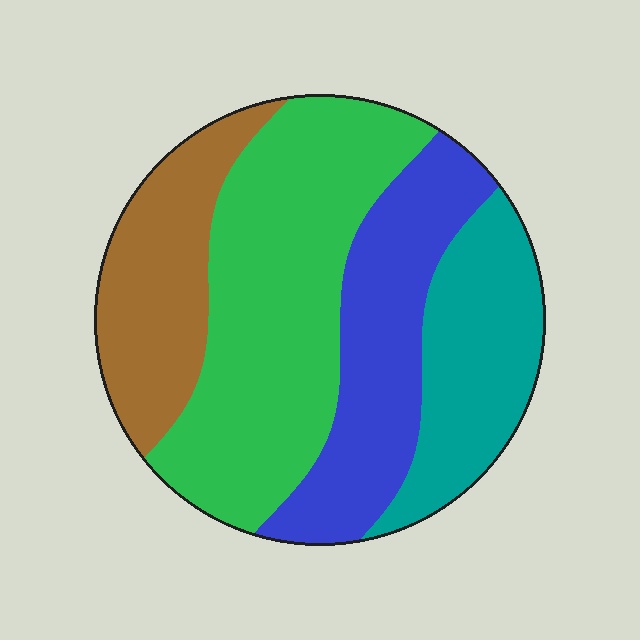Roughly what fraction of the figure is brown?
Brown covers about 20% of the figure.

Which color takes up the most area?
Green, at roughly 40%.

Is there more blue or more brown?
Blue.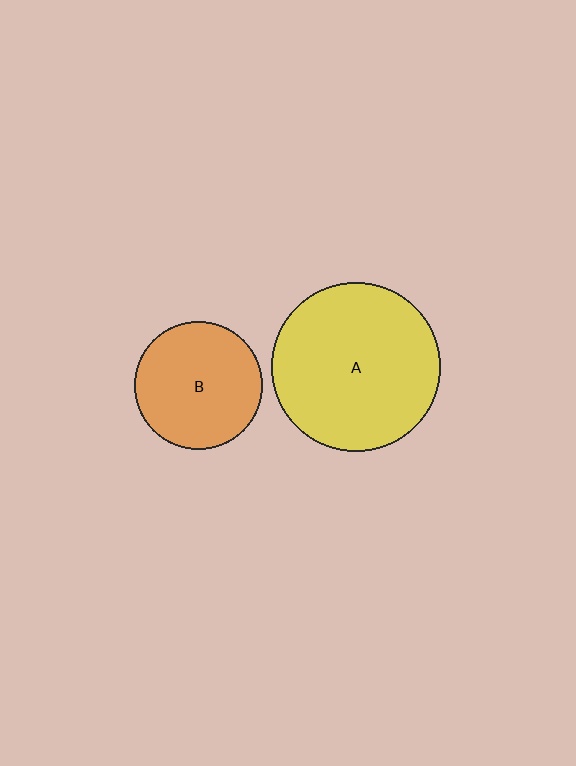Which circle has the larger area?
Circle A (yellow).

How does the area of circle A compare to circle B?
Approximately 1.7 times.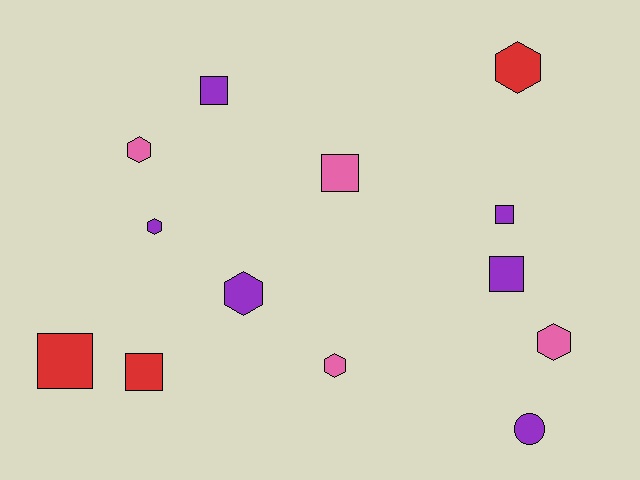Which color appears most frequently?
Purple, with 6 objects.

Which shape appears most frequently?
Hexagon, with 6 objects.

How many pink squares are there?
There is 1 pink square.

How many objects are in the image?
There are 13 objects.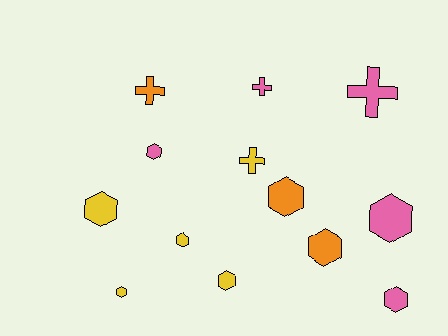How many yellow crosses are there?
There is 1 yellow cross.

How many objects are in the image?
There are 13 objects.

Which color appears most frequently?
Pink, with 5 objects.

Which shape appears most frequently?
Hexagon, with 9 objects.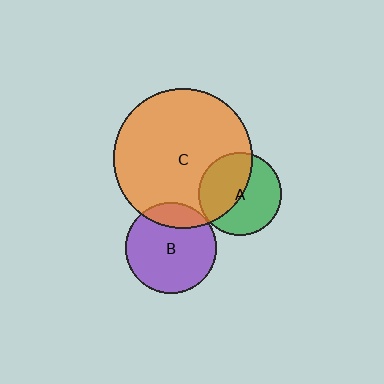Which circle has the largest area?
Circle C (orange).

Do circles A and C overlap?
Yes.